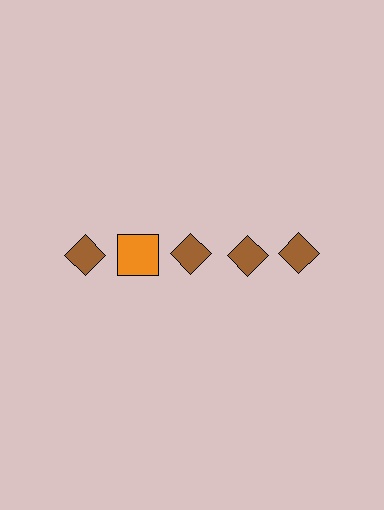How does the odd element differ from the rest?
It differs in both color (orange instead of brown) and shape (square instead of diamond).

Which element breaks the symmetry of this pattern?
The orange square in the top row, second from left column breaks the symmetry. All other shapes are brown diamonds.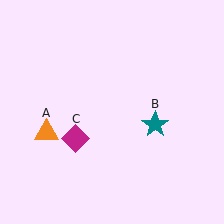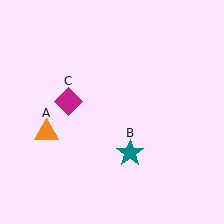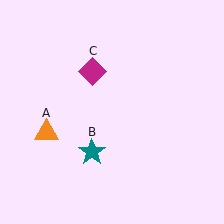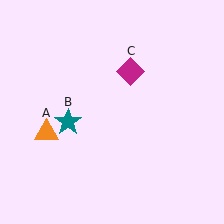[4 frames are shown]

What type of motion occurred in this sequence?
The teal star (object B), magenta diamond (object C) rotated clockwise around the center of the scene.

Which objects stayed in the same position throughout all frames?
Orange triangle (object A) remained stationary.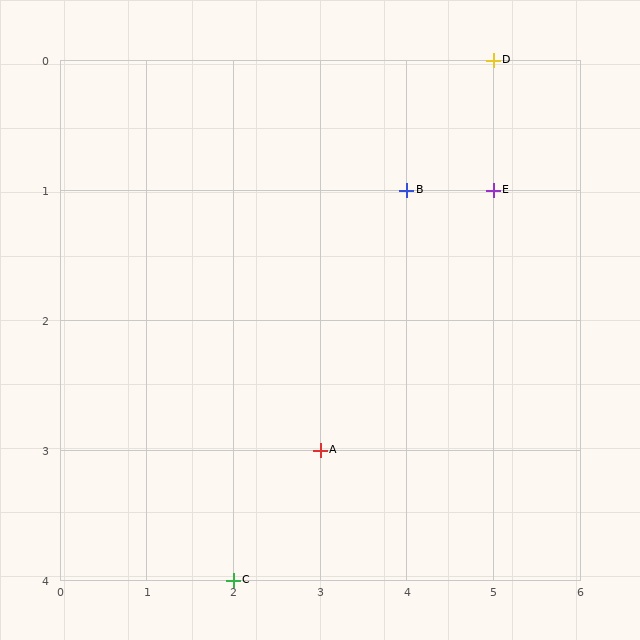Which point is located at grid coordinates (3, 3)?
Point A is at (3, 3).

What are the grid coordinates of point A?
Point A is at grid coordinates (3, 3).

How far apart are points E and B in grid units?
Points E and B are 1 column apart.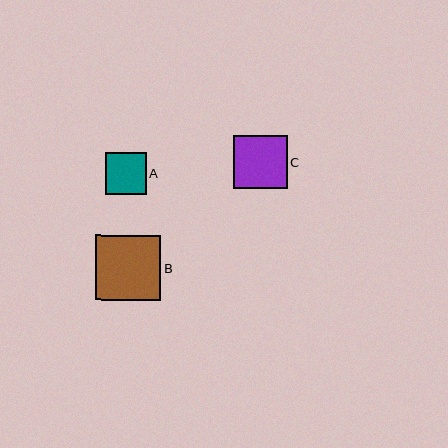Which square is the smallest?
Square A is the smallest with a size of approximately 41 pixels.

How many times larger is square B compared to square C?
Square B is approximately 1.2 times the size of square C.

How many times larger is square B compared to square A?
Square B is approximately 1.6 times the size of square A.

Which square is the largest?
Square B is the largest with a size of approximately 65 pixels.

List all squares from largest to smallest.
From largest to smallest: B, C, A.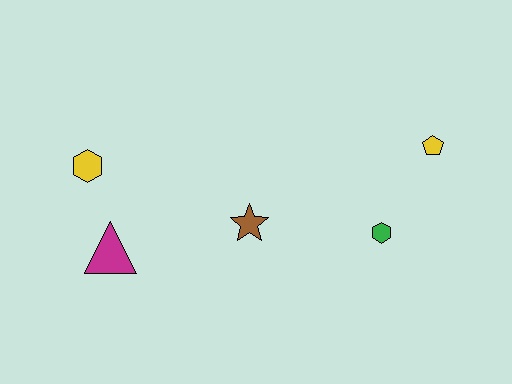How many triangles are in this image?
There is 1 triangle.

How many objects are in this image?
There are 5 objects.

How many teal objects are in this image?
There are no teal objects.